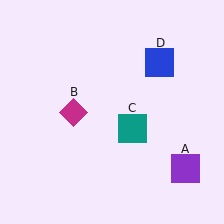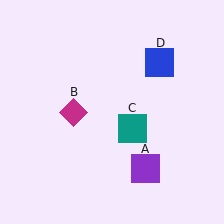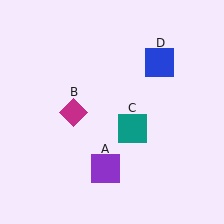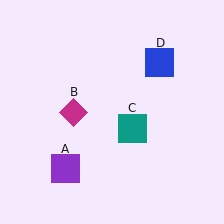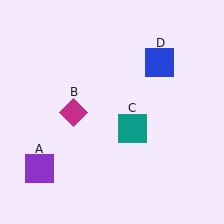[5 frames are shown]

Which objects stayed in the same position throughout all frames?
Magenta diamond (object B) and teal square (object C) and blue square (object D) remained stationary.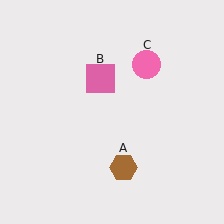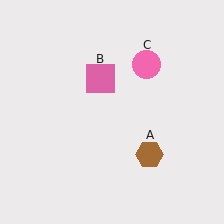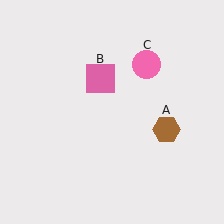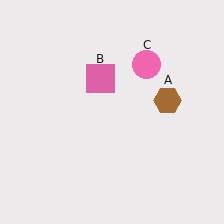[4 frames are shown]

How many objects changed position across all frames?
1 object changed position: brown hexagon (object A).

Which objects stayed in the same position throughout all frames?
Pink square (object B) and pink circle (object C) remained stationary.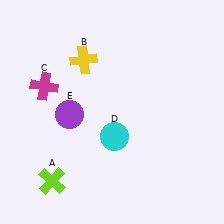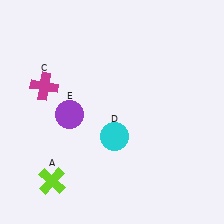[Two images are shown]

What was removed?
The yellow cross (B) was removed in Image 2.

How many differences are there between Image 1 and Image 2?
There is 1 difference between the two images.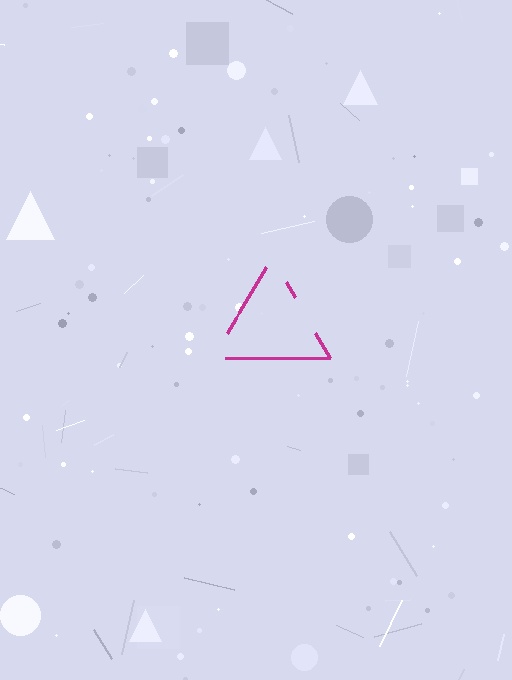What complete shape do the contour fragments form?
The contour fragments form a triangle.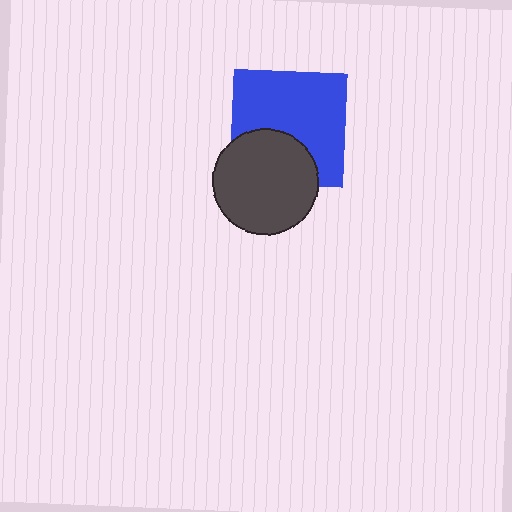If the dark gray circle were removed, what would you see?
You would see the complete blue square.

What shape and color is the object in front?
The object in front is a dark gray circle.